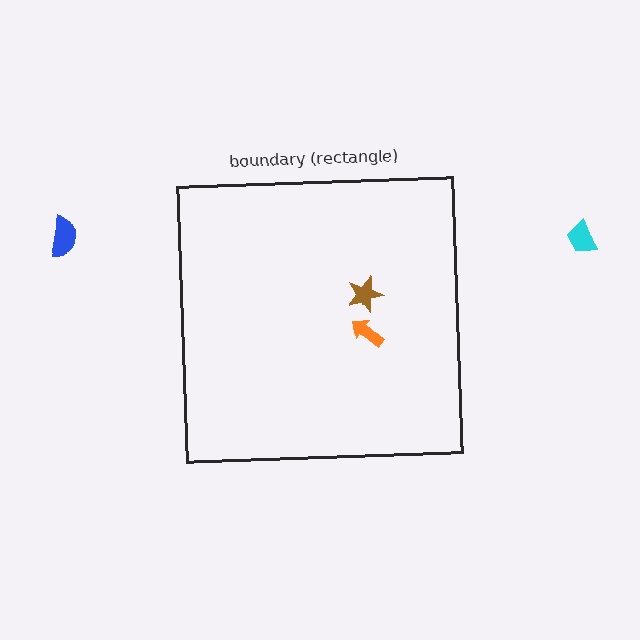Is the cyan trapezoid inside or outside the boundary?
Outside.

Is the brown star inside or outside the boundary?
Inside.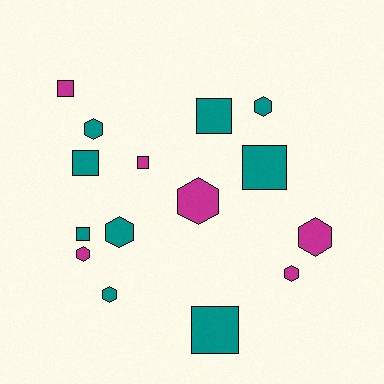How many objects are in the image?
There are 15 objects.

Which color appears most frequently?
Teal, with 9 objects.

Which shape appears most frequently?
Hexagon, with 8 objects.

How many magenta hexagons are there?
There are 4 magenta hexagons.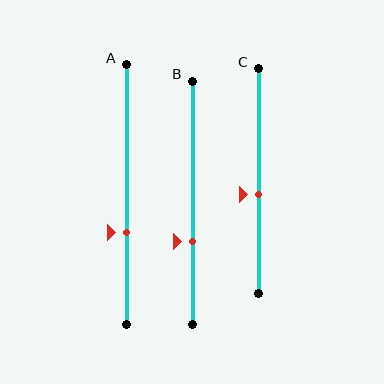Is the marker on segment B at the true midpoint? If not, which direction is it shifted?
No, the marker on segment B is shifted downward by about 16% of the segment length.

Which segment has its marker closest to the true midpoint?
Segment C has its marker closest to the true midpoint.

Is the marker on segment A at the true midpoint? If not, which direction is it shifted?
No, the marker on segment A is shifted downward by about 15% of the segment length.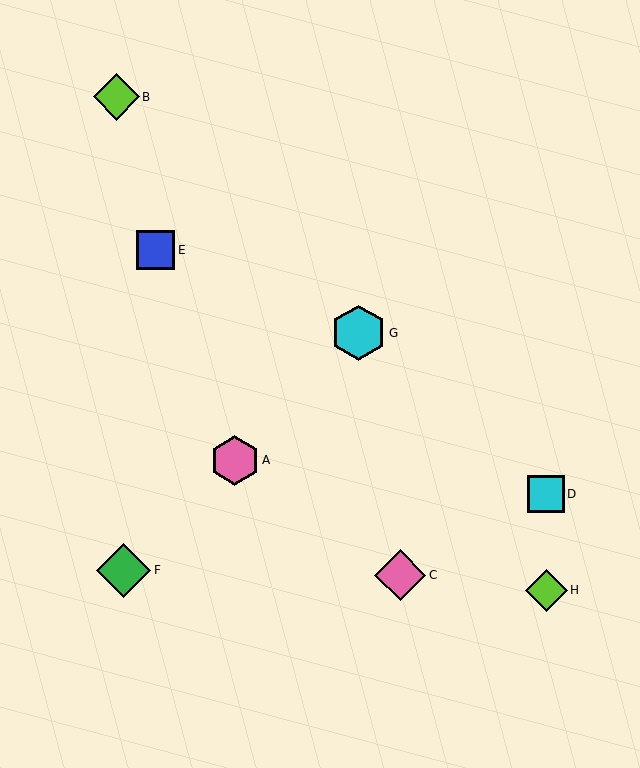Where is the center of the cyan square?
The center of the cyan square is at (546, 494).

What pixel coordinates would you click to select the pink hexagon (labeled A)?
Click at (235, 460) to select the pink hexagon A.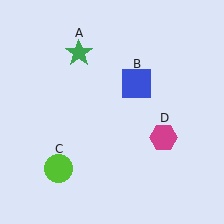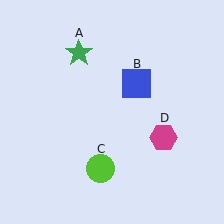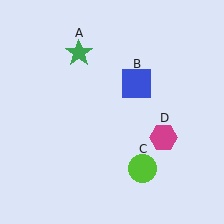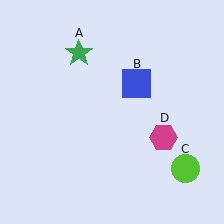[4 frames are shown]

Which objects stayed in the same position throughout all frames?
Green star (object A) and blue square (object B) and magenta hexagon (object D) remained stationary.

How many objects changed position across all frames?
1 object changed position: lime circle (object C).